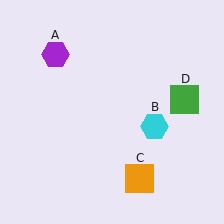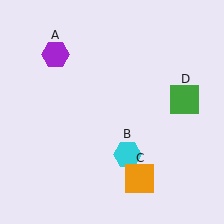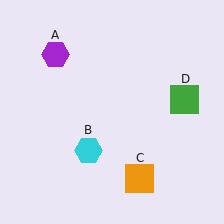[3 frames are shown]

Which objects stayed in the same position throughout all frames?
Purple hexagon (object A) and orange square (object C) and green square (object D) remained stationary.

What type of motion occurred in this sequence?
The cyan hexagon (object B) rotated clockwise around the center of the scene.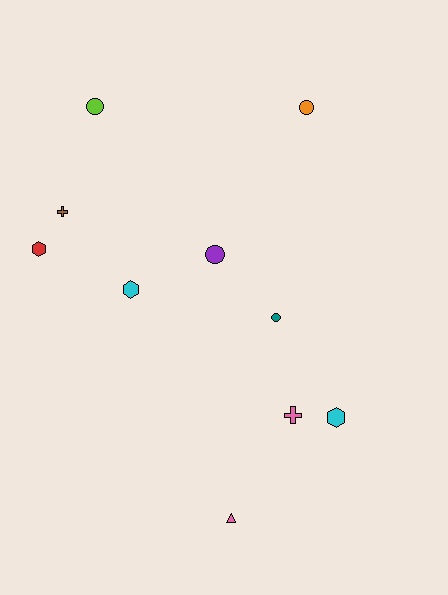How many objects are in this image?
There are 10 objects.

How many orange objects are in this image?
There is 1 orange object.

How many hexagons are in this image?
There are 3 hexagons.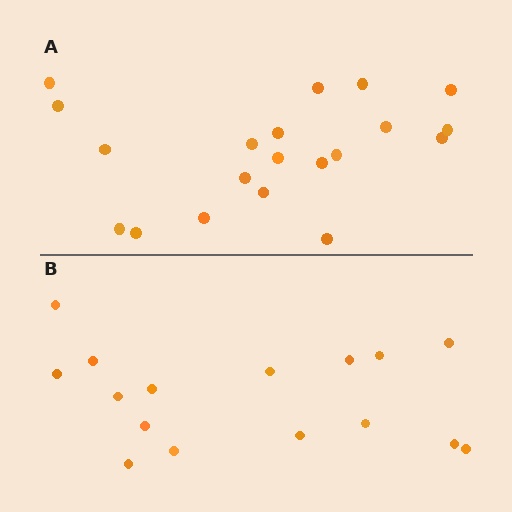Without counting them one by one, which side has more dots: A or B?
Region A (the top region) has more dots.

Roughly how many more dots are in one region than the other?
Region A has about 4 more dots than region B.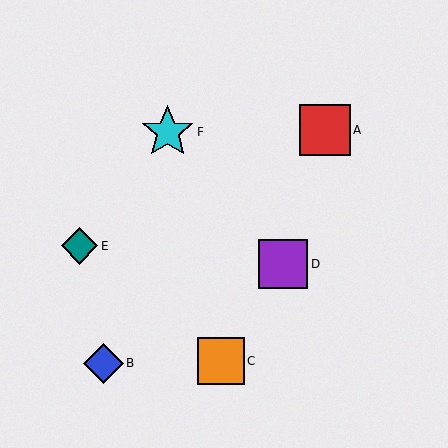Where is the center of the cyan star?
The center of the cyan star is at (168, 132).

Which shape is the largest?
The cyan star (labeled F) is the largest.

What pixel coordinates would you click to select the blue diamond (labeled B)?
Click at (103, 363) to select the blue diamond B.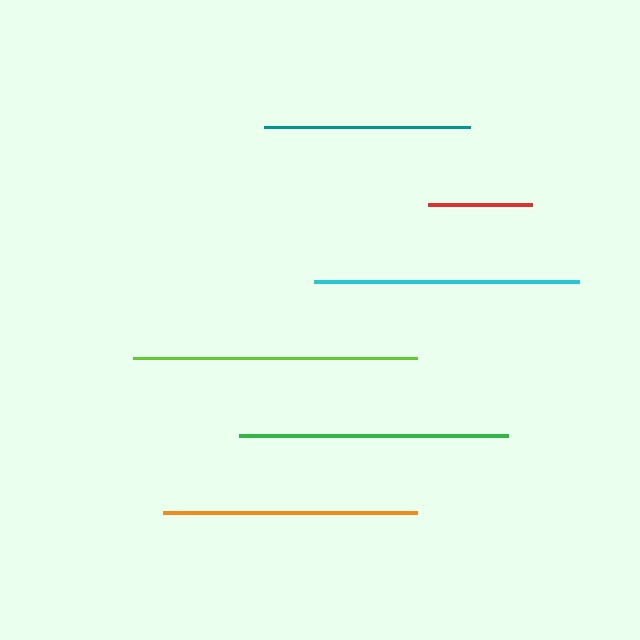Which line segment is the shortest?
The red line is the shortest at approximately 104 pixels.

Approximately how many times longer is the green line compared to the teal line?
The green line is approximately 1.3 times the length of the teal line.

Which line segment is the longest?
The lime line is the longest at approximately 284 pixels.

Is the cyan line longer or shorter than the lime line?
The lime line is longer than the cyan line.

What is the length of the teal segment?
The teal segment is approximately 207 pixels long.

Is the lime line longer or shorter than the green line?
The lime line is longer than the green line.